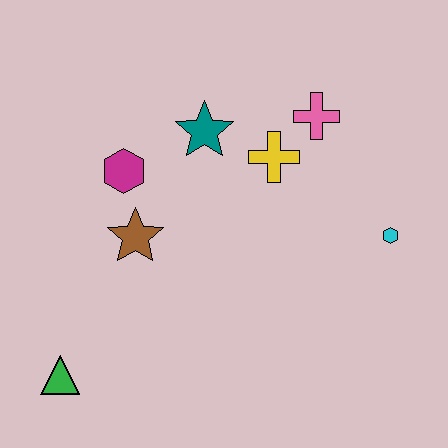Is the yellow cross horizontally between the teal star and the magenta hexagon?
No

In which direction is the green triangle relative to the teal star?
The green triangle is below the teal star.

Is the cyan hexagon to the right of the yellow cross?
Yes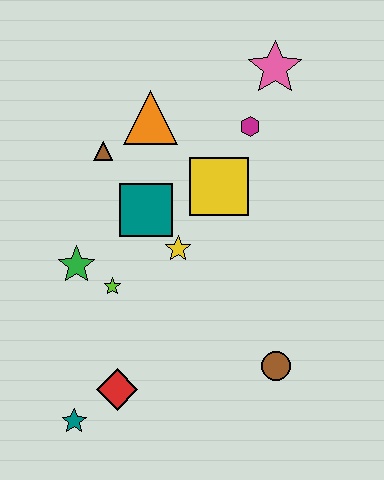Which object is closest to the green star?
The lime star is closest to the green star.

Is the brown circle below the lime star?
Yes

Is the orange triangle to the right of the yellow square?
No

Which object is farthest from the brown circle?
The pink star is farthest from the brown circle.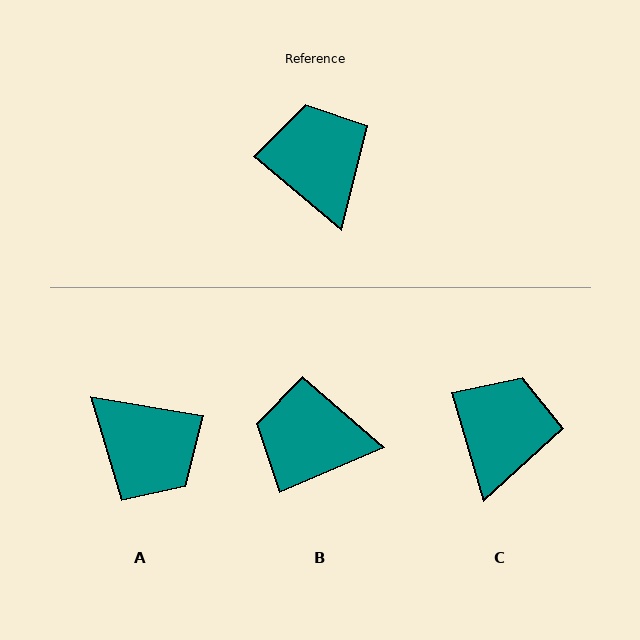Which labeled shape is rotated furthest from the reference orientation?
A, about 149 degrees away.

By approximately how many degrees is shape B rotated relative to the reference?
Approximately 63 degrees counter-clockwise.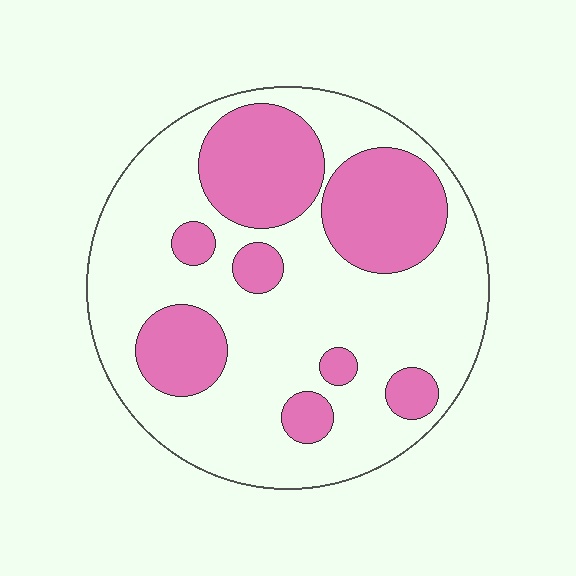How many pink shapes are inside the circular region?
8.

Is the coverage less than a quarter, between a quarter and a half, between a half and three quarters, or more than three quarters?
Between a quarter and a half.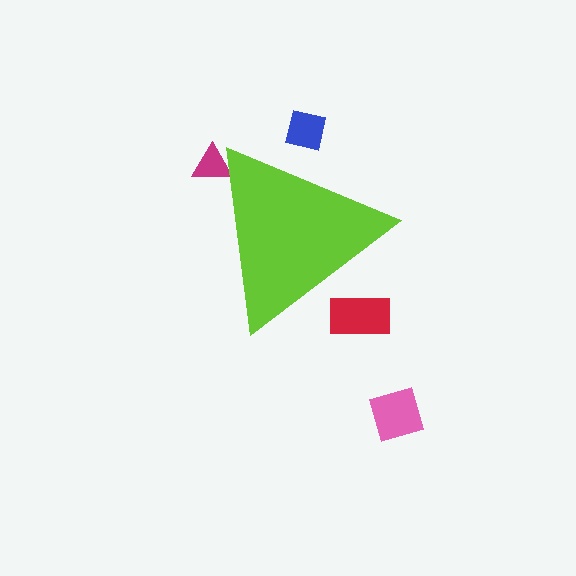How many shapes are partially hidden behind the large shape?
3 shapes are partially hidden.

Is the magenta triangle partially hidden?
Yes, the magenta triangle is partially hidden behind the lime triangle.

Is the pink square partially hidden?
No, the pink square is fully visible.